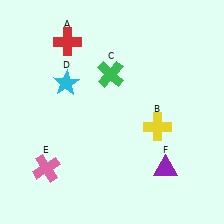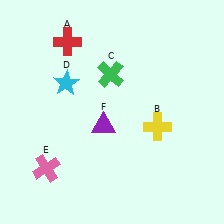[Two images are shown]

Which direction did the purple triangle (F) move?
The purple triangle (F) moved left.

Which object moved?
The purple triangle (F) moved left.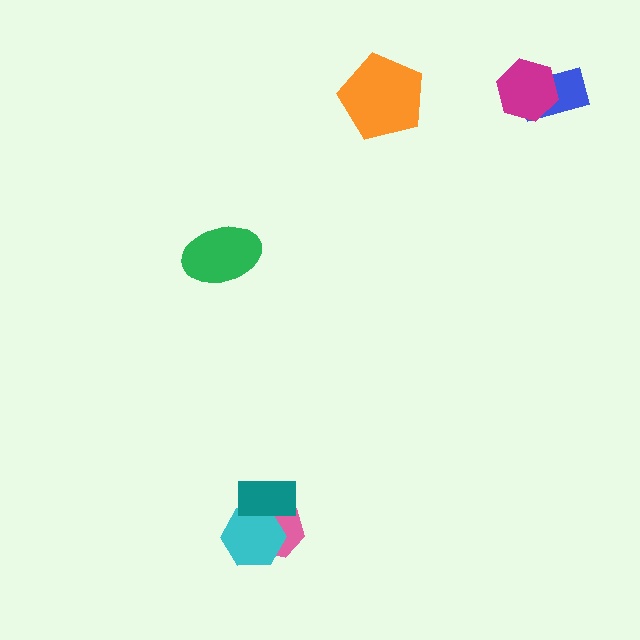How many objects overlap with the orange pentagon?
0 objects overlap with the orange pentagon.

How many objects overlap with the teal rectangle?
2 objects overlap with the teal rectangle.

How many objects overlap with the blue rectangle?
1 object overlaps with the blue rectangle.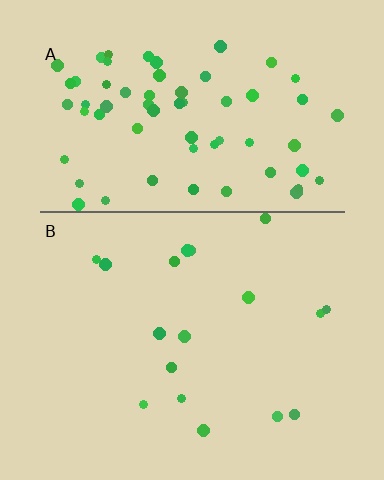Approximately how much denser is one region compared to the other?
Approximately 3.9× — region A over region B.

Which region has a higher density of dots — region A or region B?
A (the top).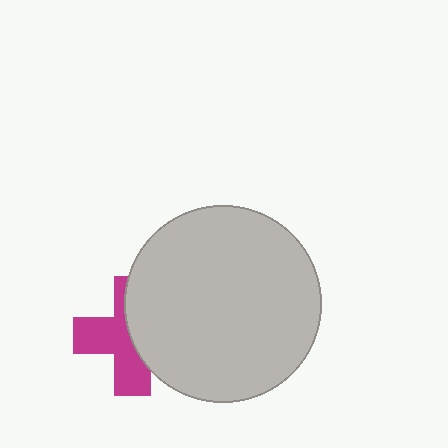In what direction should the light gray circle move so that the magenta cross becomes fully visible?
The light gray circle should move right. That is the shortest direction to clear the overlap and leave the magenta cross fully visible.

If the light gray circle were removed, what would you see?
You would see the complete magenta cross.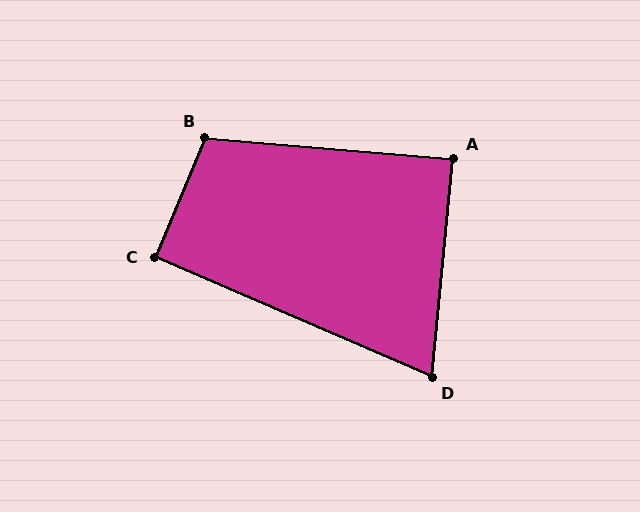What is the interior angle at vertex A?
Approximately 89 degrees (approximately right).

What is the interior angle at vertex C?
Approximately 91 degrees (approximately right).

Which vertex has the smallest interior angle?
D, at approximately 72 degrees.